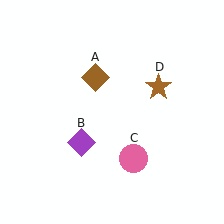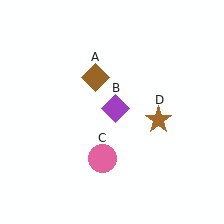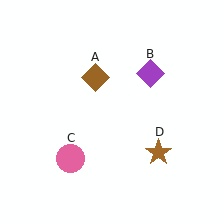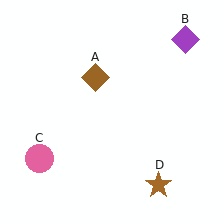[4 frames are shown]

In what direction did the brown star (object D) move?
The brown star (object D) moved down.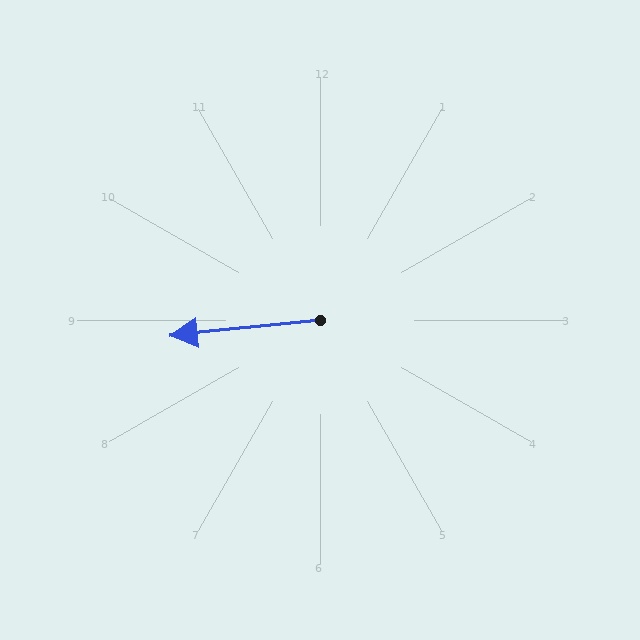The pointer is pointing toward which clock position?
Roughly 9 o'clock.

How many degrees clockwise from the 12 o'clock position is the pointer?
Approximately 264 degrees.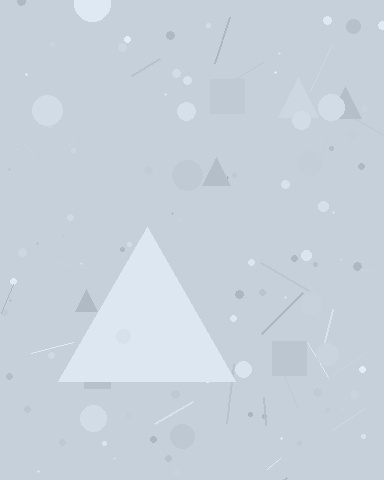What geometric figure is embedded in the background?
A triangle is embedded in the background.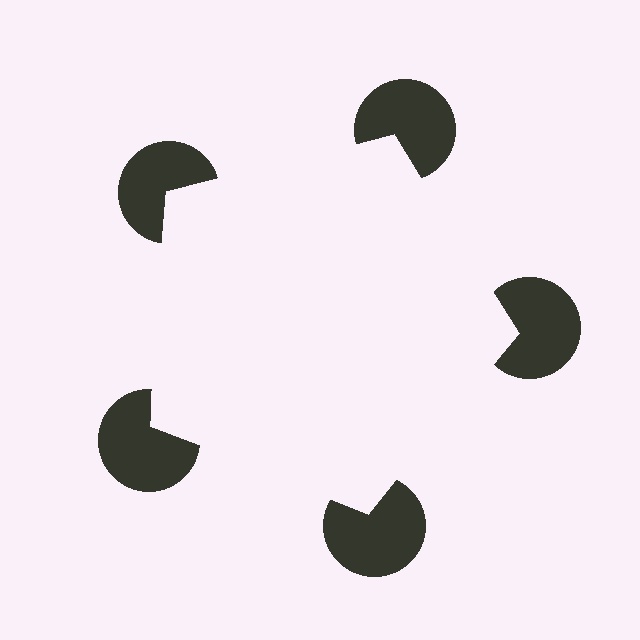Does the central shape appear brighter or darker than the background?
It typically appears slightly brighter than the background, even though no actual brightness change is drawn.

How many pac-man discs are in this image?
There are 5 — one at each vertex of the illusory pentagon.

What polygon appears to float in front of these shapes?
An illusory pentagon — its edges are inferred from the aligned wedge cuts in the pac-man discs, not physically drawn.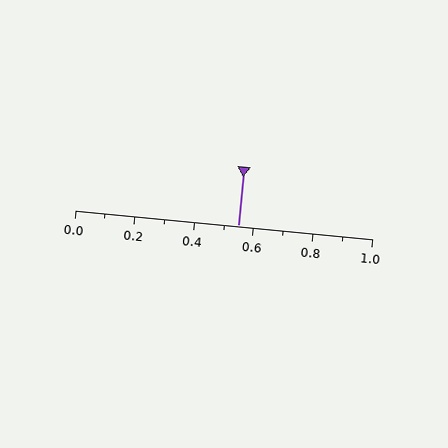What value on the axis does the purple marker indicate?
The marker indicates approximately 0.55.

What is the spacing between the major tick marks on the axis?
The major ticks are spaced 0.2 apart.